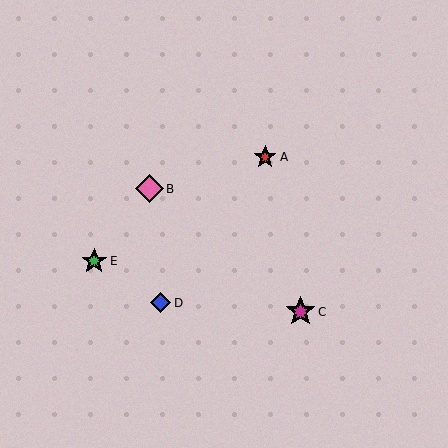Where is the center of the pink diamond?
The center of the pink diamond is at (149, 189).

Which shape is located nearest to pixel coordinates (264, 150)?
The red star (labeled A) at (265, 157) is nearest to that location.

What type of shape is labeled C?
Shape C is a magenta star.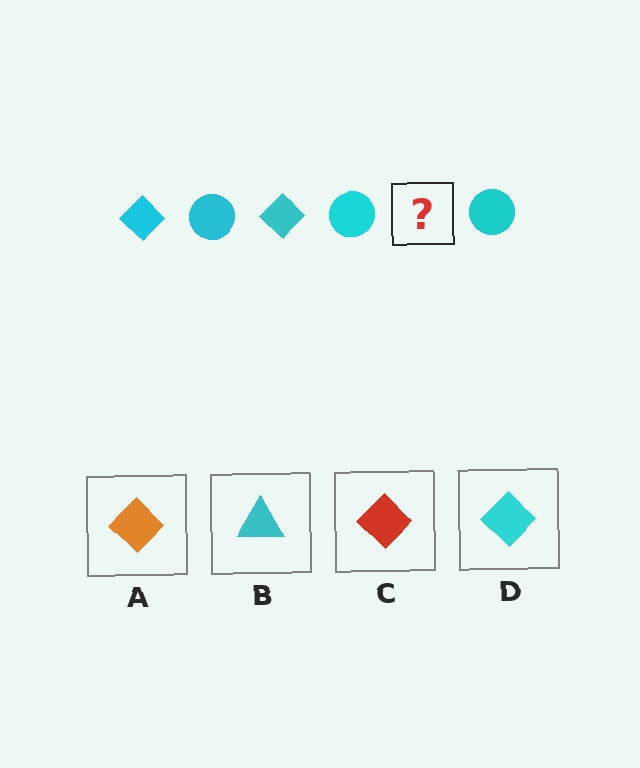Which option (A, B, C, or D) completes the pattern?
D.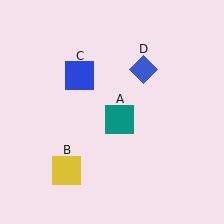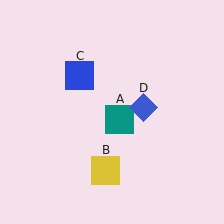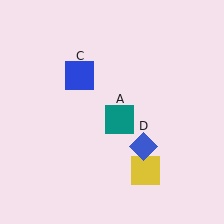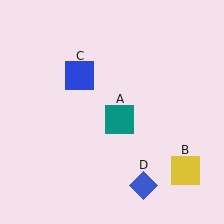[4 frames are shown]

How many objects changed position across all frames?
2 objects changed position: yellow square (object B), blue diamond (object D).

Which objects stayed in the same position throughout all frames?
Teal square (object A) and blue square (object C) remained stationary.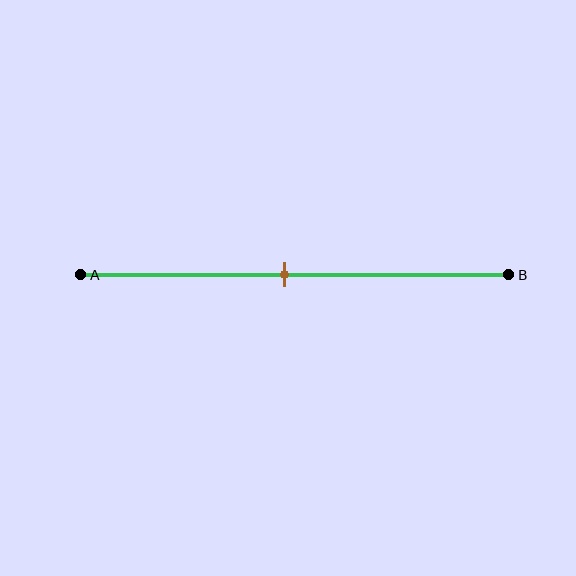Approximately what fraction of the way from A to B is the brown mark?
The brown mark is approximately 50% of the way from A to B.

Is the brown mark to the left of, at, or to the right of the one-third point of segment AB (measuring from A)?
The brown mark is to the right of the one-third point of segment AB.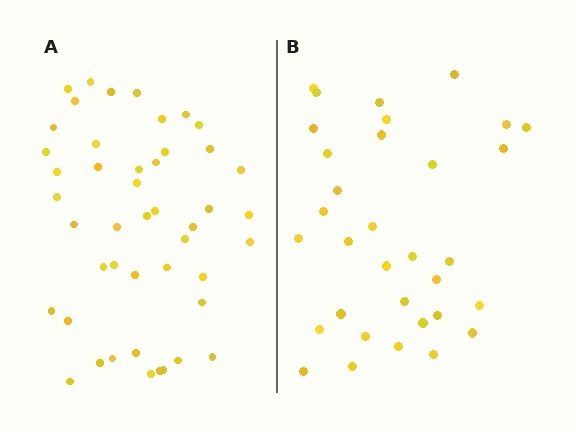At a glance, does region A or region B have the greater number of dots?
Region A (the left region) has more dots.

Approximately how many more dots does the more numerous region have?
Region A has approximately 15 more dots than region B.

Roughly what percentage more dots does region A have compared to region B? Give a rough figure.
About 40% more.